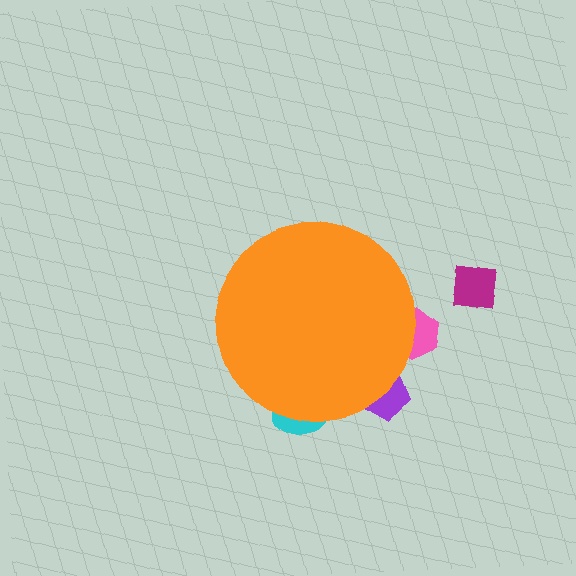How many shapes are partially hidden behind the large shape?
3 shapes are partially hidden.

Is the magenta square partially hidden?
No, the magenta square is fully visible.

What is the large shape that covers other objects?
An orange circle.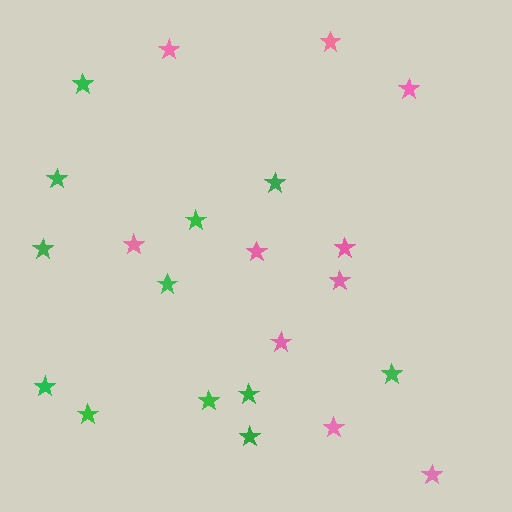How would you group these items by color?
There are 2 groups: one group of pink stars (10) and one group of green stars (12).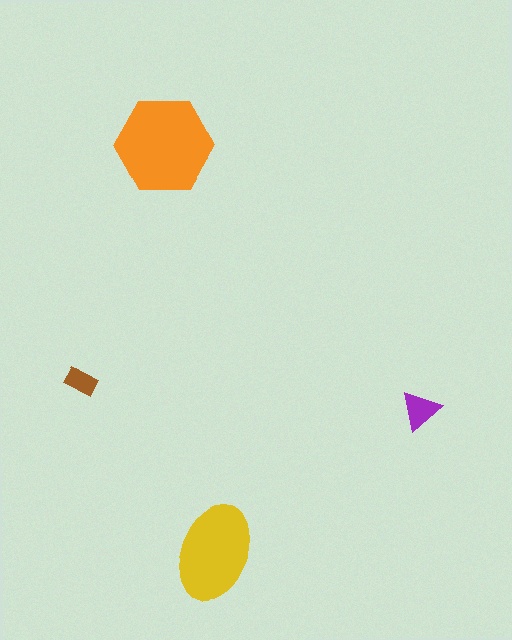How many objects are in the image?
There are 4 objects in the image.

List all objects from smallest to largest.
The brown rectangle, the purple triangle, the yellow ellipse, the orange hexagon.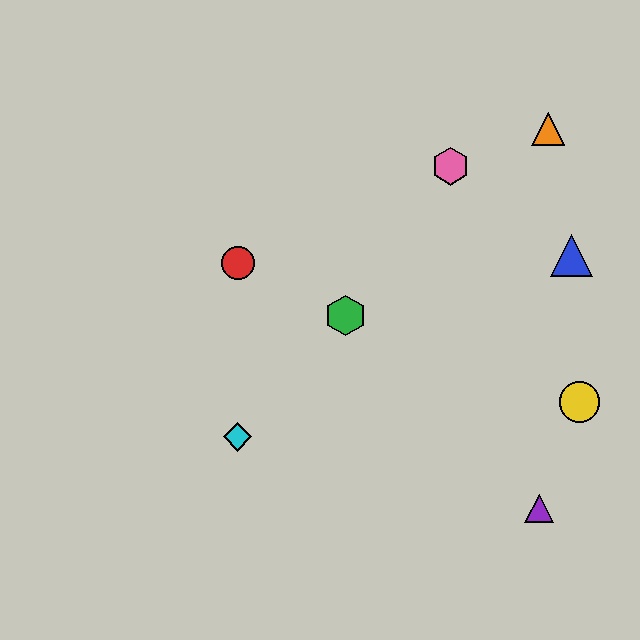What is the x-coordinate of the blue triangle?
The blue triangle is at x≈572.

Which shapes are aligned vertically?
The red circle, the cyan diamond are aligned vertically.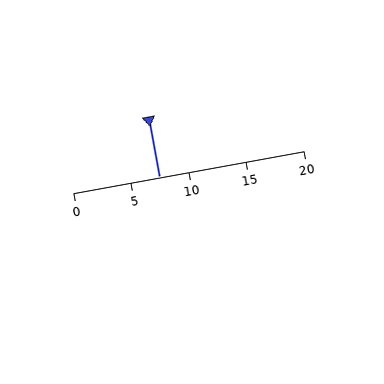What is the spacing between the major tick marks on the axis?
The major ticks are spaced 5 apart.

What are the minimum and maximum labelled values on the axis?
The axis runs from 0 to 20.